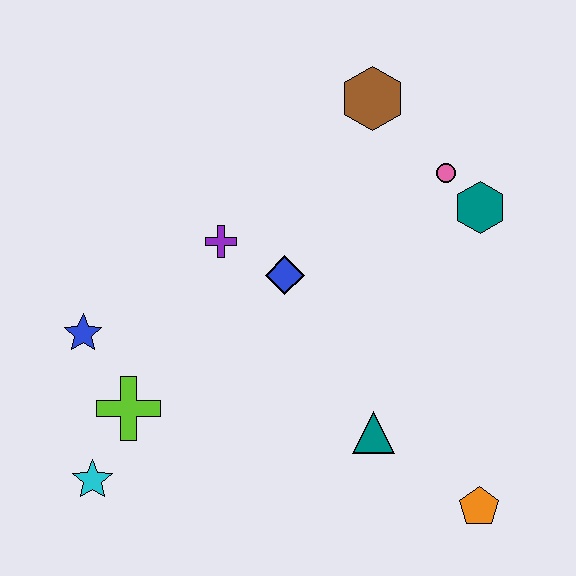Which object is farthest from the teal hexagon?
The cyan star is farthest from the teal hexagon.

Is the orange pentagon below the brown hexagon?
Yes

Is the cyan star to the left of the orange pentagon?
Yes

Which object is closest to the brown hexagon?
The pink circle is closest to the brown hexagon.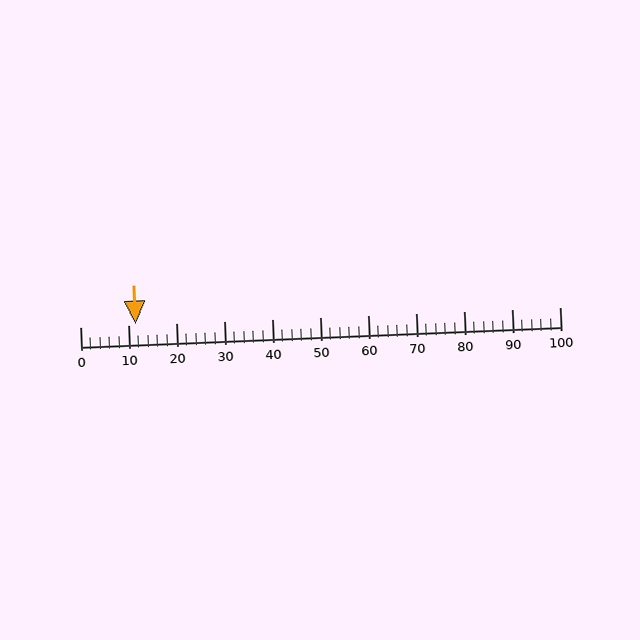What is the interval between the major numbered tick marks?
The major tick marks are spaced 10 units apart.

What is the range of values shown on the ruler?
The ruler shows values from 0 to 100.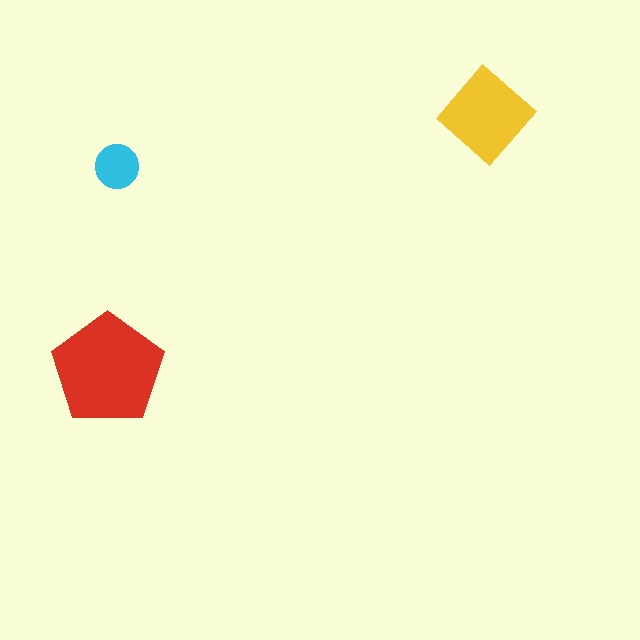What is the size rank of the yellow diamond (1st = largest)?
2nd.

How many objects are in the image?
There are 3 objects in the image.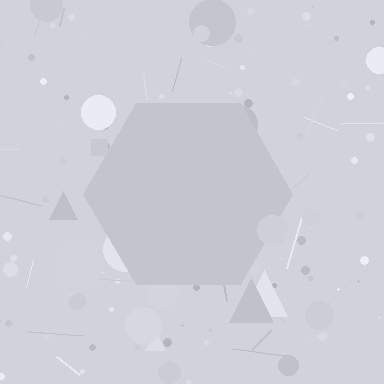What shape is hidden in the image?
A hexagon is hidden in the image.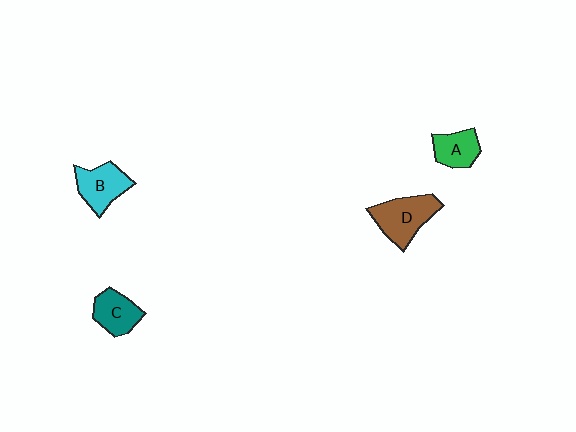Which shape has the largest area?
Shape D (brown).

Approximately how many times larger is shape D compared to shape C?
Approximately 1.4 times.